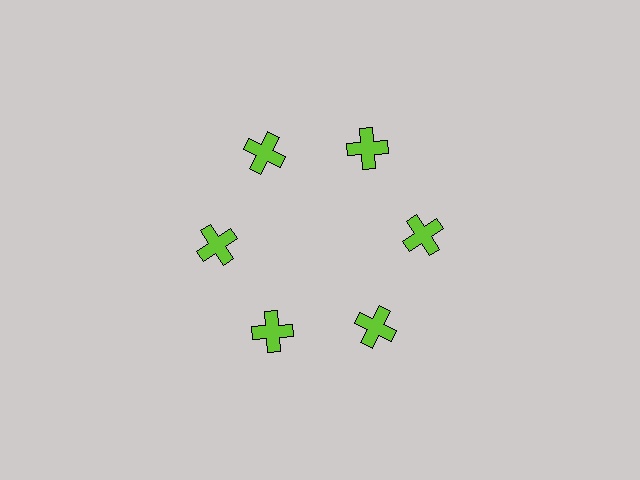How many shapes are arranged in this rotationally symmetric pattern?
There are 6 shapes, arranged in 6 groups of 1.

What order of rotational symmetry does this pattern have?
This pattern has 6-fold rotational symmetry.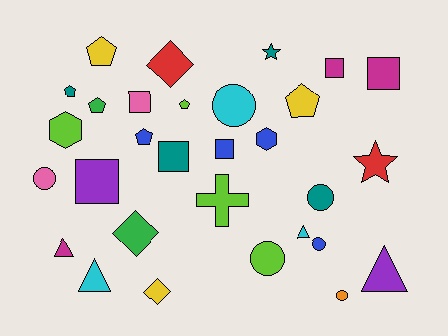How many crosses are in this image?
There is 1 cross.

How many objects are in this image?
There are 30 objects.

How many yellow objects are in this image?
There are 3 yellow objects.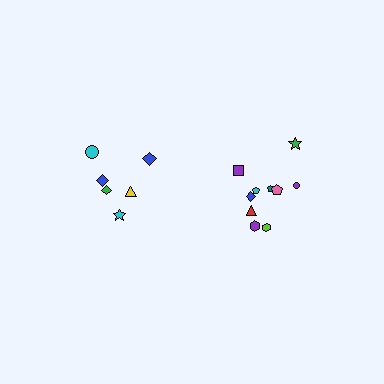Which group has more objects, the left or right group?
The right group.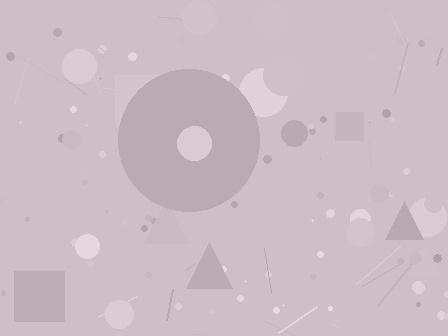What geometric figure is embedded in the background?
A circle is embedded in the background.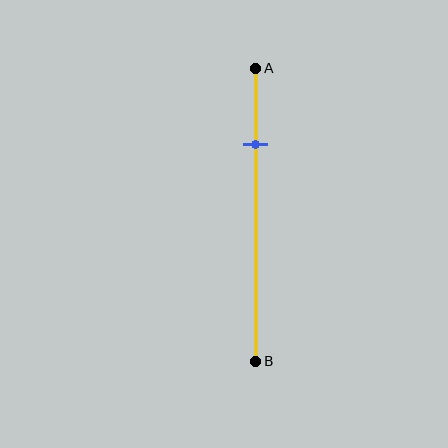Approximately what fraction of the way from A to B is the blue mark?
The blue mark is approximately 25% of the way from A to B.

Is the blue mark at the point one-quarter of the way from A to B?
Yes, the mark is approximately at the one-quarter point.